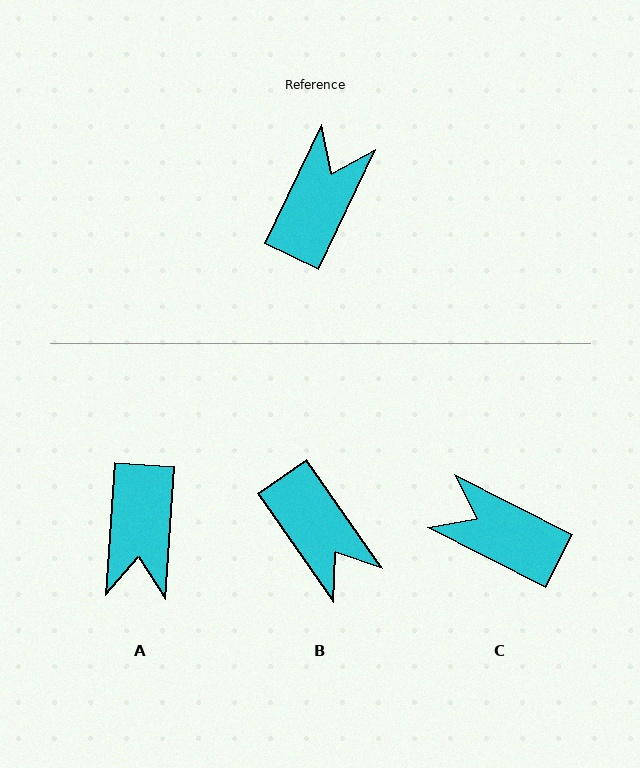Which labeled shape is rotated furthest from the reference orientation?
A, about 158 degrees away.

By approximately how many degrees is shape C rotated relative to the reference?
Approximately 89 degrees counter-clockwise.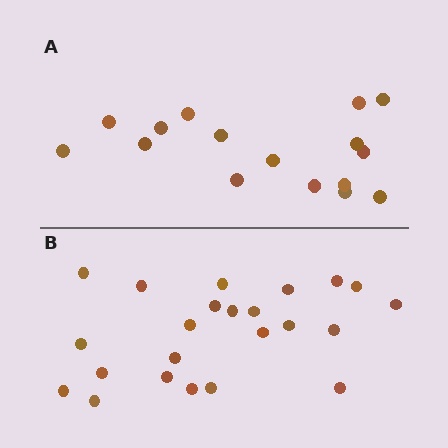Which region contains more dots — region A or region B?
Region B (the bottom region) has more dots.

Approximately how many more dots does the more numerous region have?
Region B has roughly 8 or so more dots than region A.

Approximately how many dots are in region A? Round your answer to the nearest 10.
About 20 dots. (The exact count is 16, which rounds to 20.)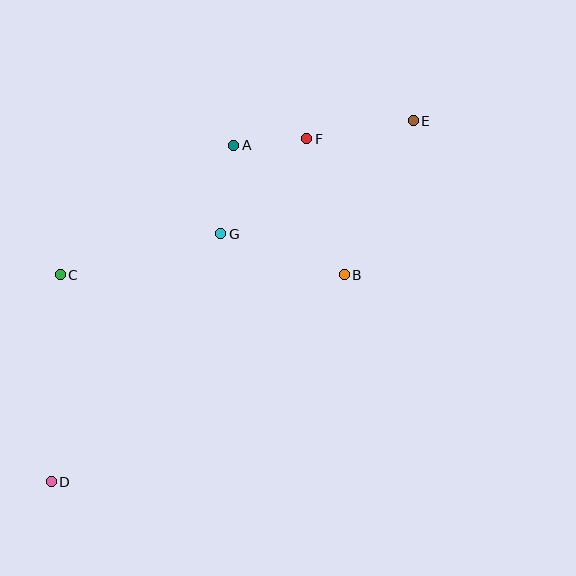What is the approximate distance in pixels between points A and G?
The distance between A and G is approximately 90 pixels.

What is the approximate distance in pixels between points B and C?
The distance between B and C is approximately 284 pixels.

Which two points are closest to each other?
Points A and F are closest to each other.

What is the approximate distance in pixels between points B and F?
The distance between B and F is approximately 141 pixels.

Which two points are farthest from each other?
Points D and E are farthest from each other.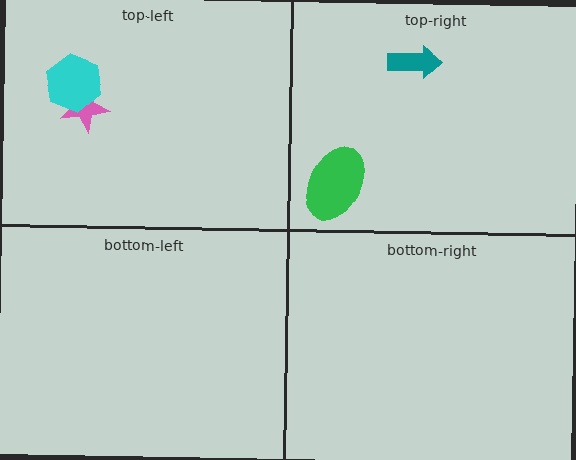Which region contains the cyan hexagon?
The top-left region.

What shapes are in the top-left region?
The pink star, the cyan hexagon.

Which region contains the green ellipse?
The top-right region.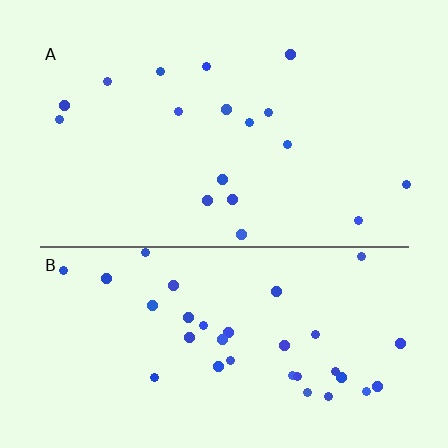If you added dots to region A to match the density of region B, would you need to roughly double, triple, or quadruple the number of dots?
Approximately double.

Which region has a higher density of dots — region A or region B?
B (the bottom).